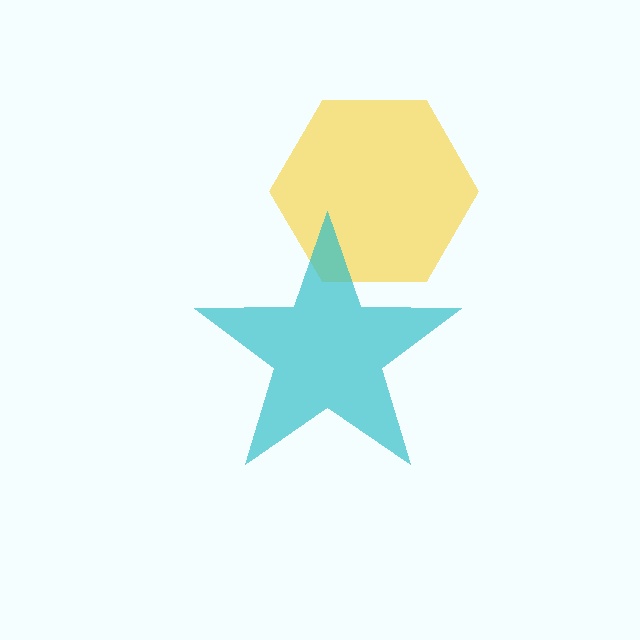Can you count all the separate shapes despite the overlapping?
Yes, there are 2 separate shapes.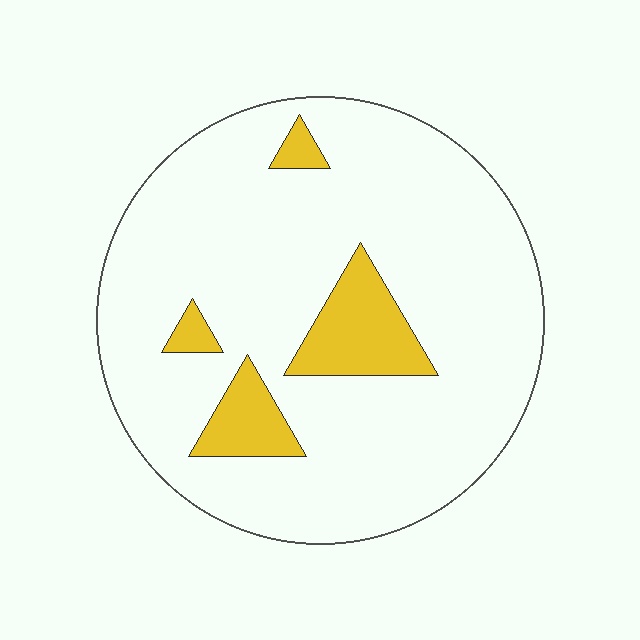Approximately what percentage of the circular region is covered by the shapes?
Approximately 15%.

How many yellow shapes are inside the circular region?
4.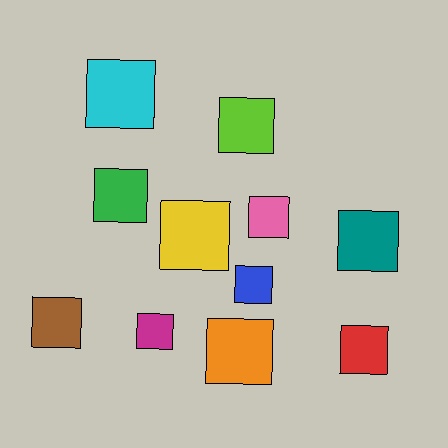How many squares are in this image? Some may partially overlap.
There are 11 squares.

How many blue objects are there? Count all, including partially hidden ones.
There is 1 blue object.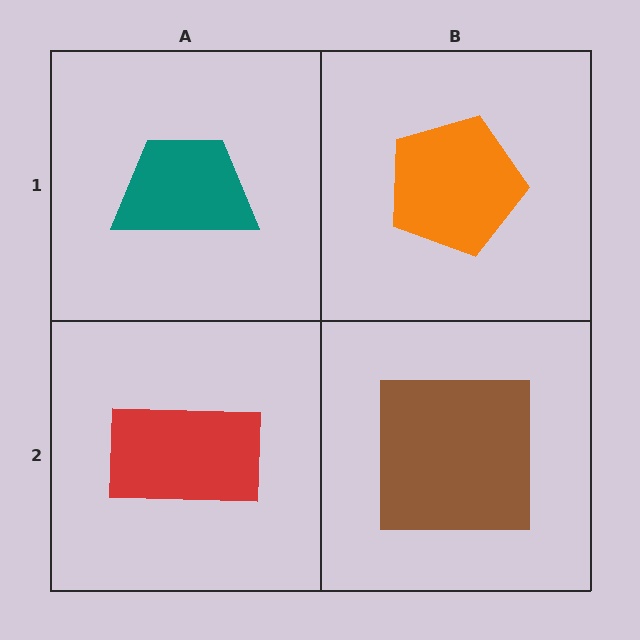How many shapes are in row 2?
2 shapes.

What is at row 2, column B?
A brown square.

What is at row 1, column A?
A teal trapezoid.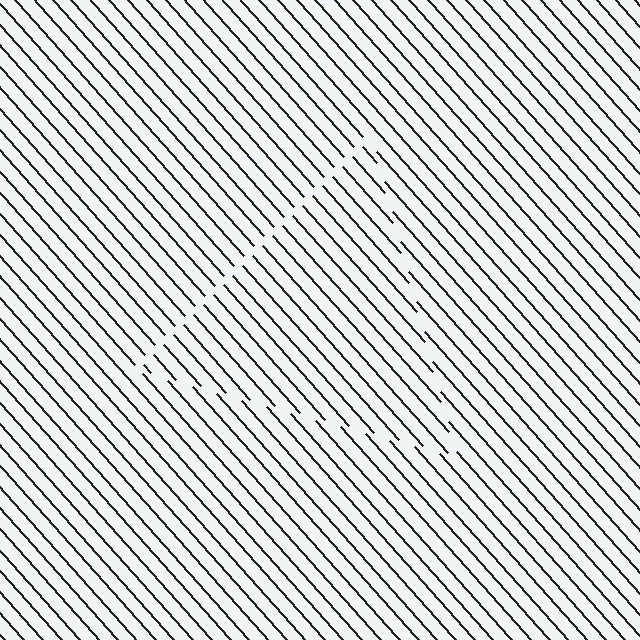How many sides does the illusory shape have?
3 sides — the line-ends trace a triangle.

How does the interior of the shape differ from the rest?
The interior of the shape contains the same grating, shifted by half a period — the contour is defined by the phase discontinuity where line-ends from the inner and outer gratings abut.